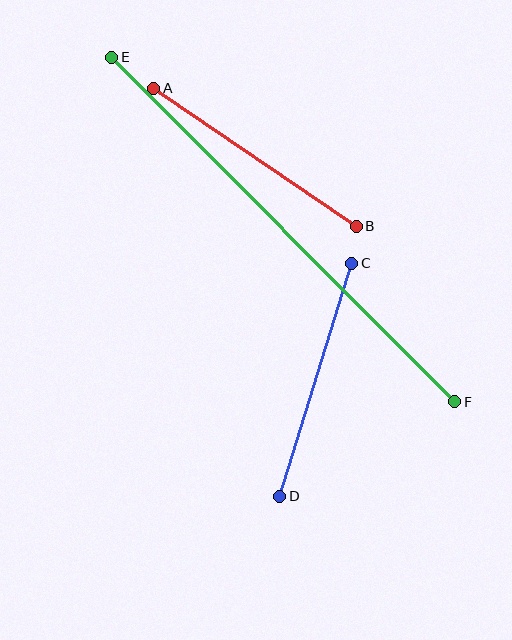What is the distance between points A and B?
The distance is approximately 245 pixels.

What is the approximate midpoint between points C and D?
The midpoint is at approximately (316, 380) pixels.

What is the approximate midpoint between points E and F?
The midpoint is at approximately (283, 230) pixels.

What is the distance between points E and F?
The distance is approximately 486 pixels.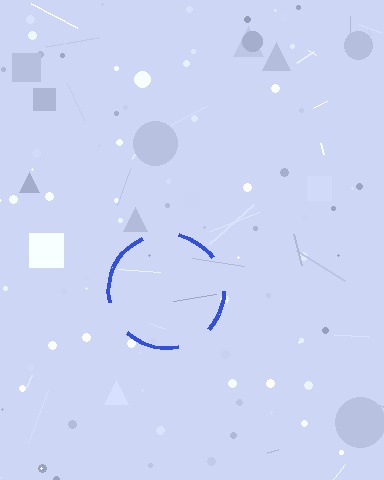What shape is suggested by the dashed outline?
The dashed outline suggests a circle.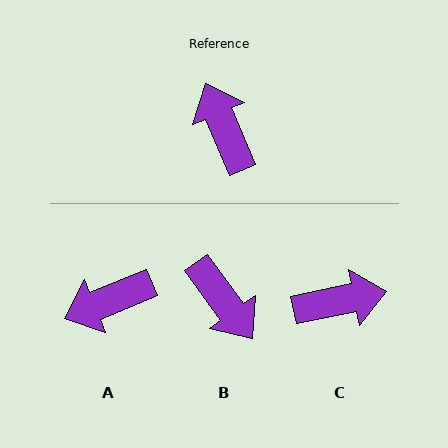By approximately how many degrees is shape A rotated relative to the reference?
Approximately 89 degrees counter-clockwise.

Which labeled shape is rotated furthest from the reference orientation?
B, about 167 degrees away.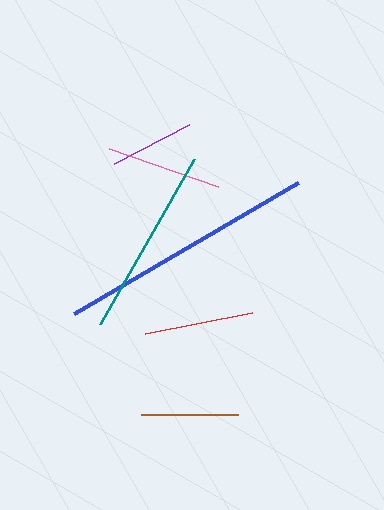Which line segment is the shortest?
The purple line is the shortest at approximately 85 pixels.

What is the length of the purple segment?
The purple segment is approximately 85 pixels long.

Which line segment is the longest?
The blue line is the longest at approximately 259 pixels.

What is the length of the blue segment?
The blue segment is approximately 259 pixels long.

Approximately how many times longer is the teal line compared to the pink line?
The teal line is approximately 1.6 times the length of the pink line.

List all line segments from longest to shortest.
From longest to shortest: blue, teal, pink, red, brown, purple.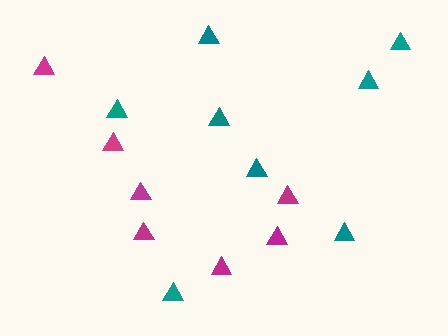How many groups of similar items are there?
There are 2 groups: one group of magenta triangles (7) and one group of teal triangles (8).